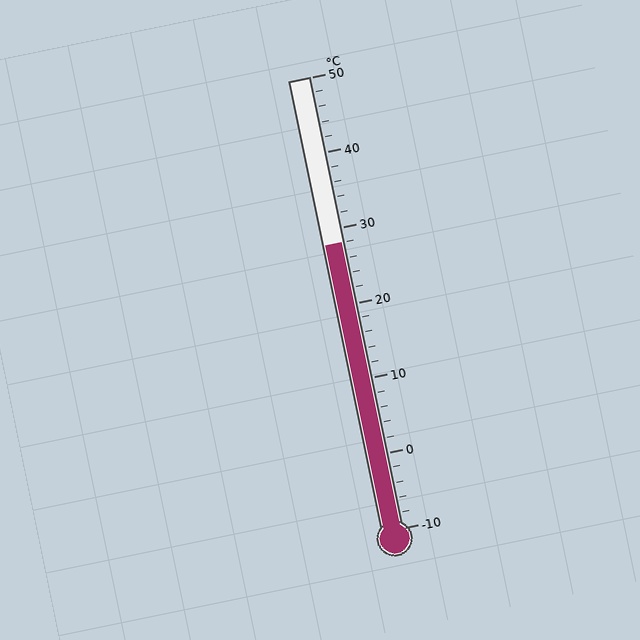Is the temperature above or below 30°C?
The temperature is below 30°C.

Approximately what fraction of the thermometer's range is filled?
The thermometer is filled to approximately 65% of its range.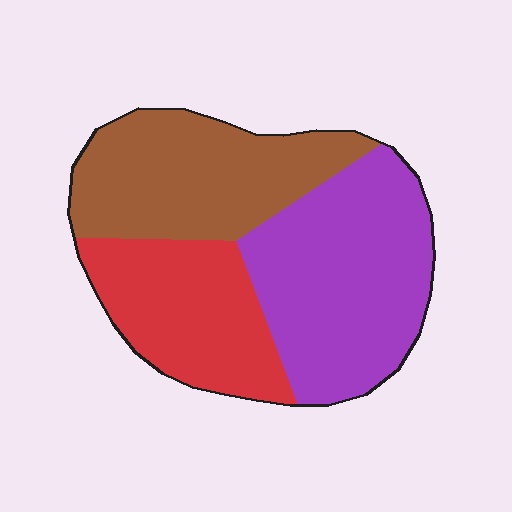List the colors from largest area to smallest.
From largest to smallest: purple, brown, red.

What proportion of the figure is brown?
Brown takes up about one third (1/3) of the figure.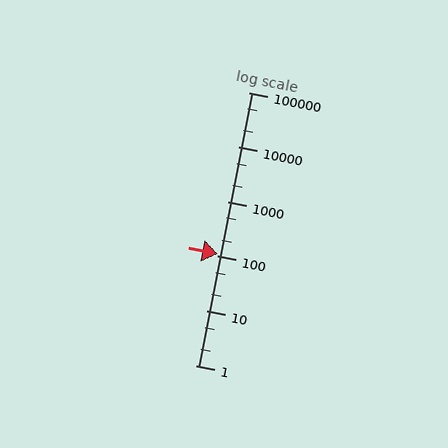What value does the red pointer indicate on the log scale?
The pointer indicates approximately 110.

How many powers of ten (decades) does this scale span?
The scale spans 5 decades, from 1 to 100000.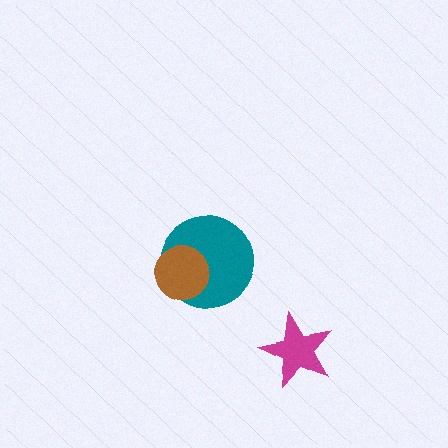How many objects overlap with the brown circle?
1 object overlaps with the brown circle.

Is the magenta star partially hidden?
No, no other shape covers it.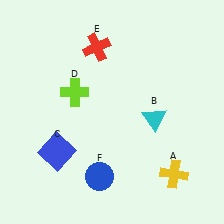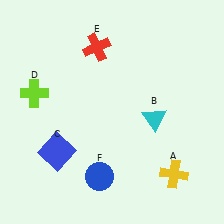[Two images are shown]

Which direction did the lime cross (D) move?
The lime cross (D) moved left.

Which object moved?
The lime cross (D) moved left.